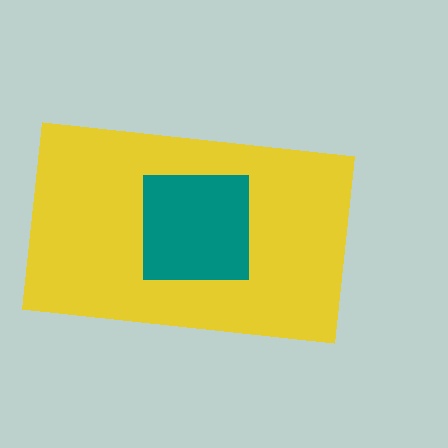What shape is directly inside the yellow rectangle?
The teal square.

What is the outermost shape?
The yellow rectangle.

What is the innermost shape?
The teal square.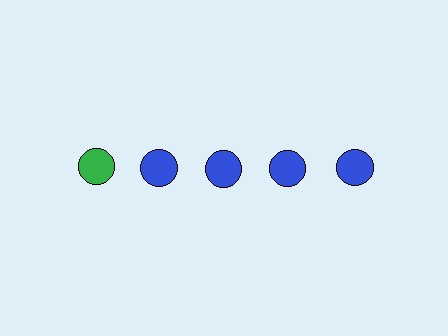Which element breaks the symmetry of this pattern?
The green circle in the top row, leftmost column breaks the symmetry. All other shapes are blue circles.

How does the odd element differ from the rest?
It has a different color: green instead of blue.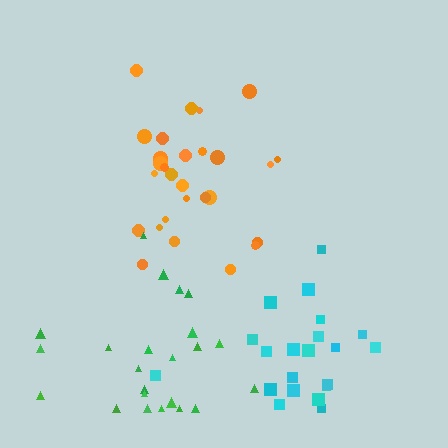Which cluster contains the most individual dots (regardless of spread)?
Orange (28).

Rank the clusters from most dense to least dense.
cyan, orange, green.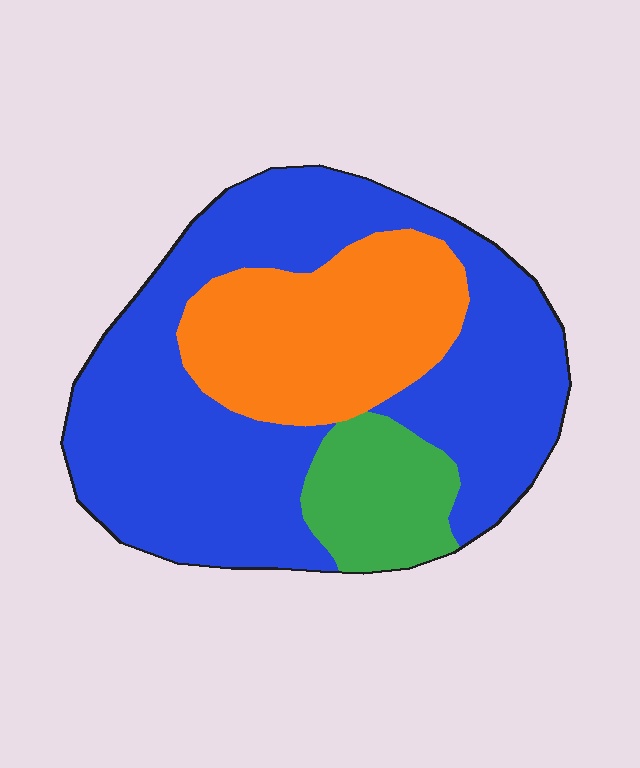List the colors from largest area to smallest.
From largest to smallest: blue, orange, green.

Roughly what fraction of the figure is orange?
Orange covers 26% of the figure.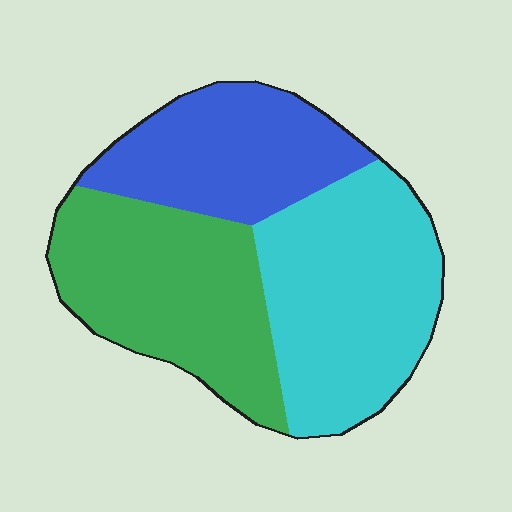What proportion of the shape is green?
Green takes up about one third (1/3) of the shape.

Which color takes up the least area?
Blue, at roughly 25%.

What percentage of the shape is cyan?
Cyan covers 38% of the shape.